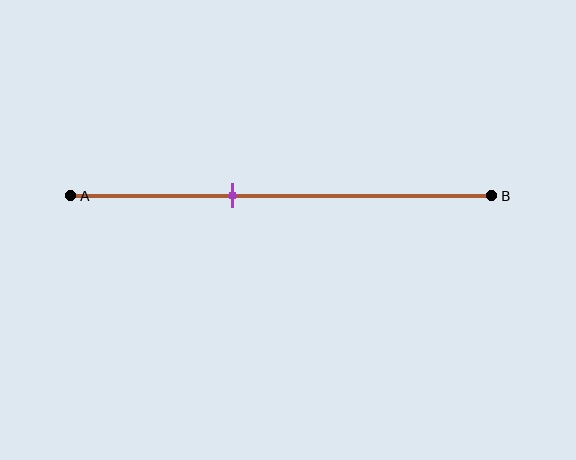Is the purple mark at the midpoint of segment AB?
No, the mark is at about 40% from A, not at the 50% midpoint.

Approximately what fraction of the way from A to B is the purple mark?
The purple mark is approximately 40% of the way from A to B.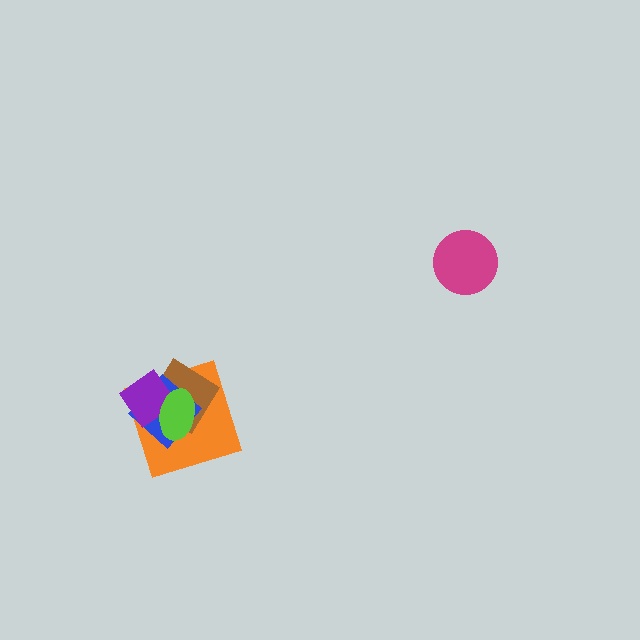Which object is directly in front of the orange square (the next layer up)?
The brown diamond is directly in front of the orange square.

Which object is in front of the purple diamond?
The lime ellipse is in front of the purple diamond.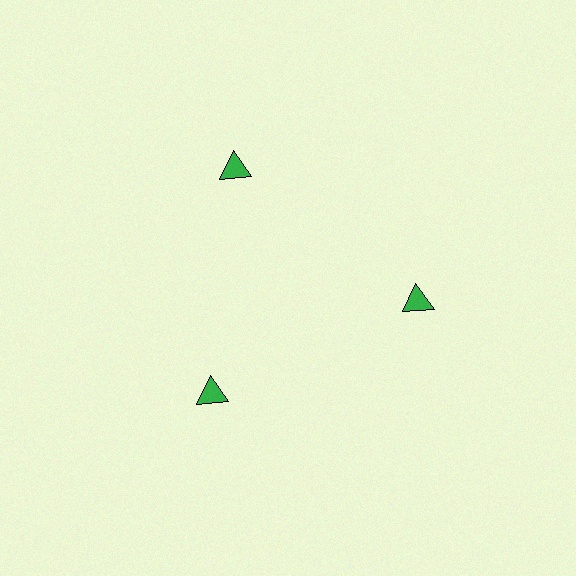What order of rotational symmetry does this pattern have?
This pattern has 3-fold rotational symmetry.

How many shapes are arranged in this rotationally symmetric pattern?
There are 3 shapes, arranged in 3 groups of 1.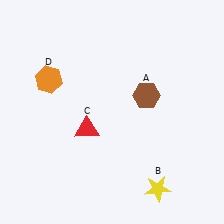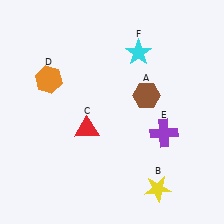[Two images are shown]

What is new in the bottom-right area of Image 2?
A purple cross (E) was added in the bottom-right area of Image 2.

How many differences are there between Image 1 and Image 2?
There are 2 differences between the two images.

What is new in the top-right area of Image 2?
A cyan star (F) was added in the top-right area of Image 2.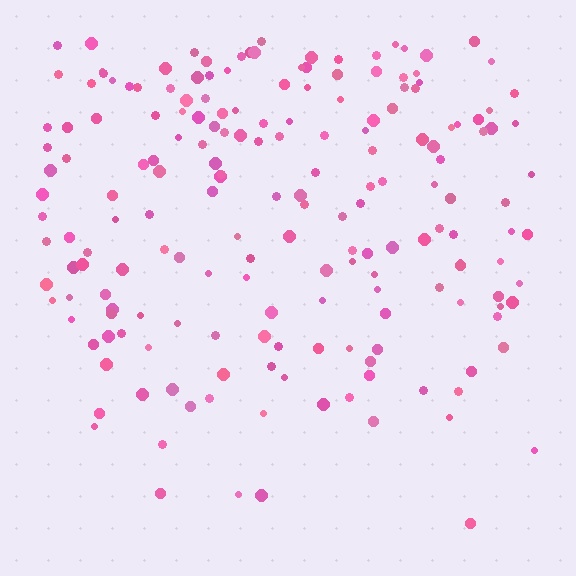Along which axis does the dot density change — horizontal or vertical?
Vertical.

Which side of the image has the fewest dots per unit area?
The bottom.